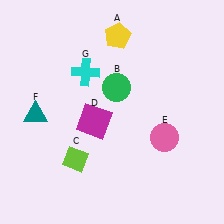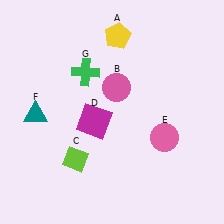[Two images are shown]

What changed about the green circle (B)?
In Image 1, B is green. In Image 2, it changed to pink.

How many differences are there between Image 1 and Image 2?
There are 2 differences between the two images.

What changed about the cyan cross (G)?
In Image 1, G is cyan. In Image 2, it changed to green.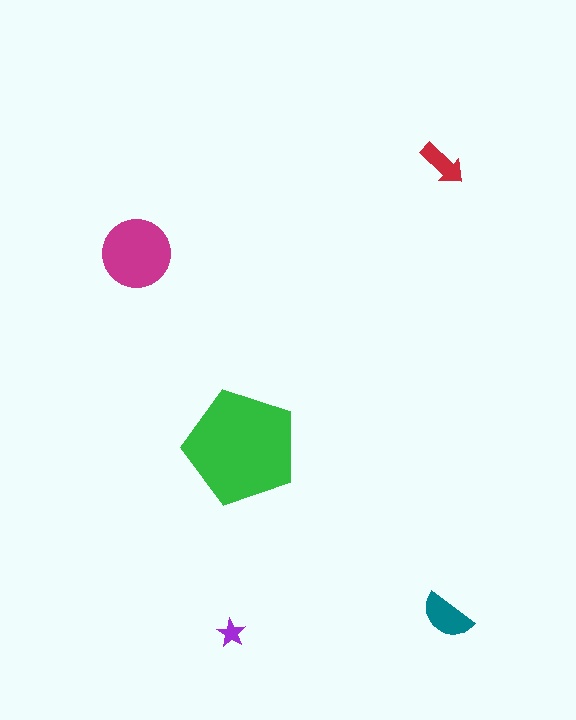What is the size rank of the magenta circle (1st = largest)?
2nd.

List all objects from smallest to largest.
The purple star, the red arrow, the teal semicircle, the magenta circle, the green pentagon.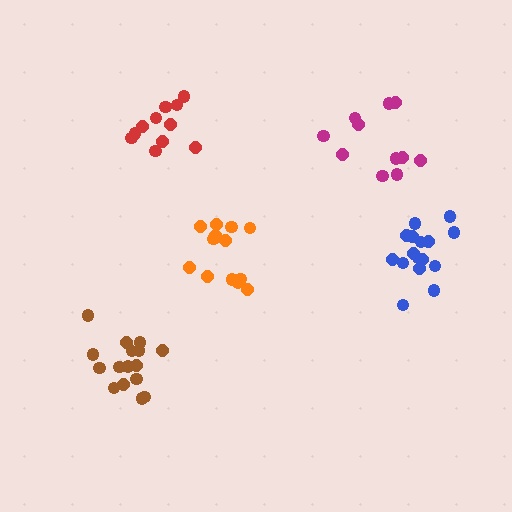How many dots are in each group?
Group 1: 11 dots, Group 2: 16 dots, Group 3: 16 dots, Group 4: 11 dots, Group 5: 13 dots (67 total).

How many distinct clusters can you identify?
There are 5 distinct clusters.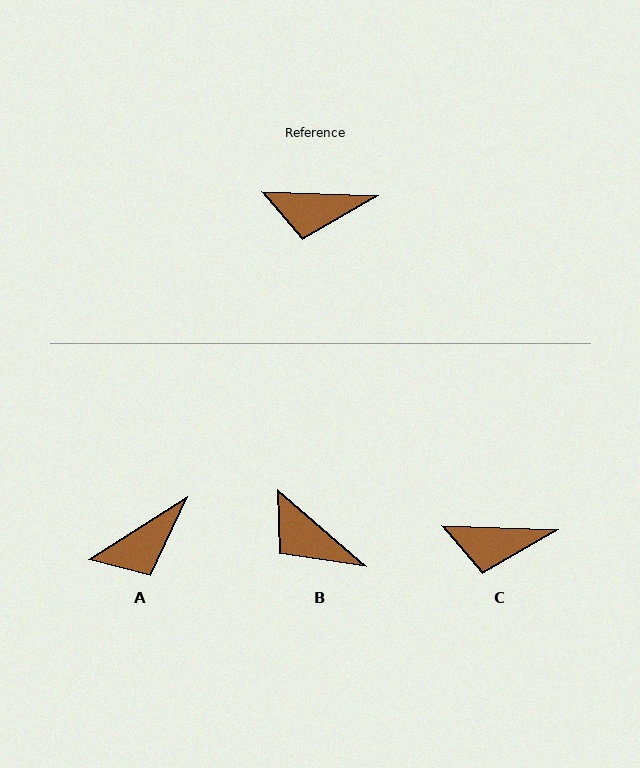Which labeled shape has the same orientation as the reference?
C.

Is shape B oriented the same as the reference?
No, it is off by about 39 degrees.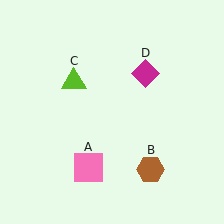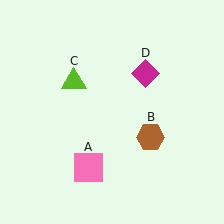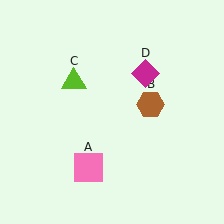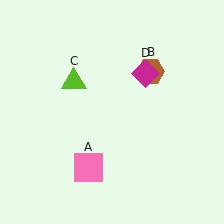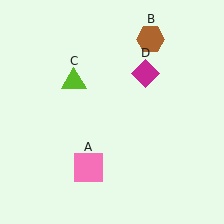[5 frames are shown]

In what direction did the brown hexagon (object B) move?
The brown hexagon (object B) moved up.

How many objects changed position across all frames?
1 object changed position: brown hexagon (object B).